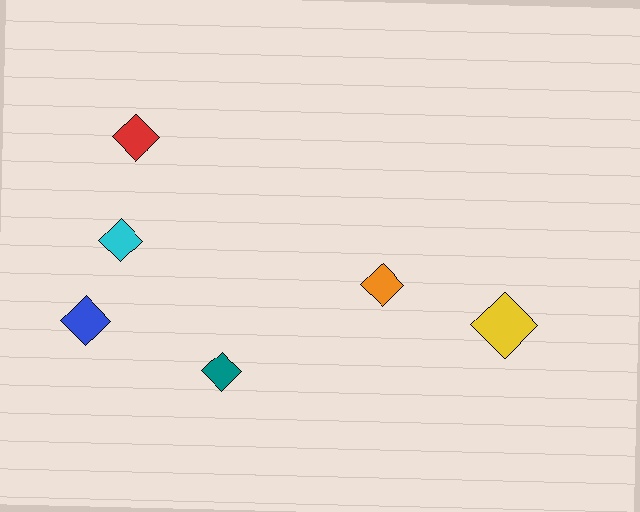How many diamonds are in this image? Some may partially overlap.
There are 6 diamonds.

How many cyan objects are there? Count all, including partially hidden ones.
There is 1 cyan object.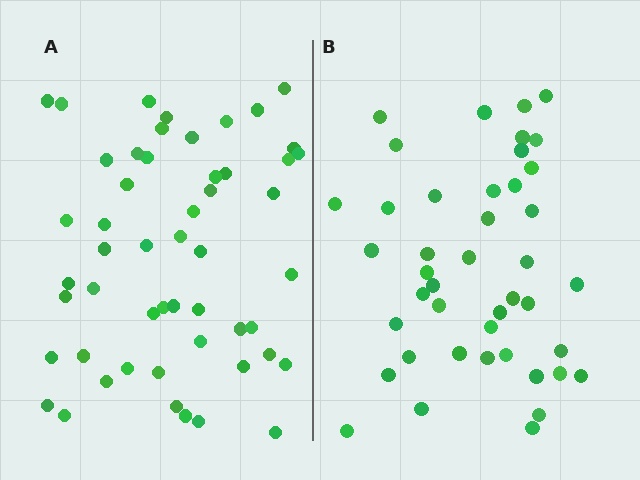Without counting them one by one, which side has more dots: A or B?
Region A (the left region) has more dots.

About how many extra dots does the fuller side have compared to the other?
Region A has roughly 8 or so more dots than region B.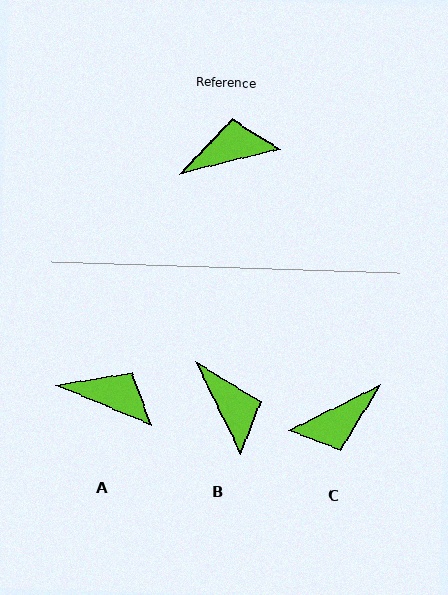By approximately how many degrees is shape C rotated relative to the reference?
Approximately 168 degrees clockwise.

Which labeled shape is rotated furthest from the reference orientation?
C, about 168 degrees away.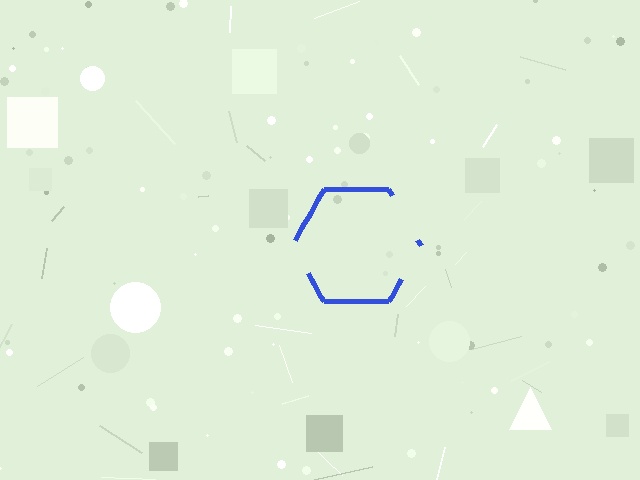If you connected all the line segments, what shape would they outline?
They would outline a hexagon.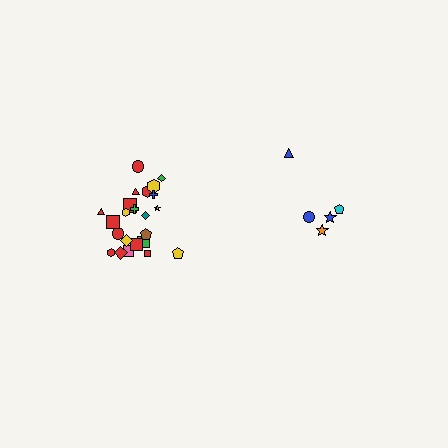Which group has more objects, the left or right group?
The left group.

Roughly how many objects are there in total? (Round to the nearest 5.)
Roughly 30 objects in total.